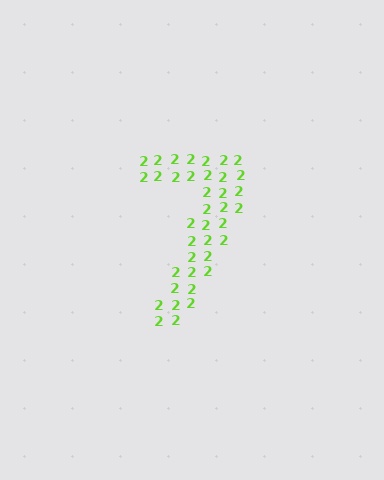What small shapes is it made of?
It is made of small digit 2's.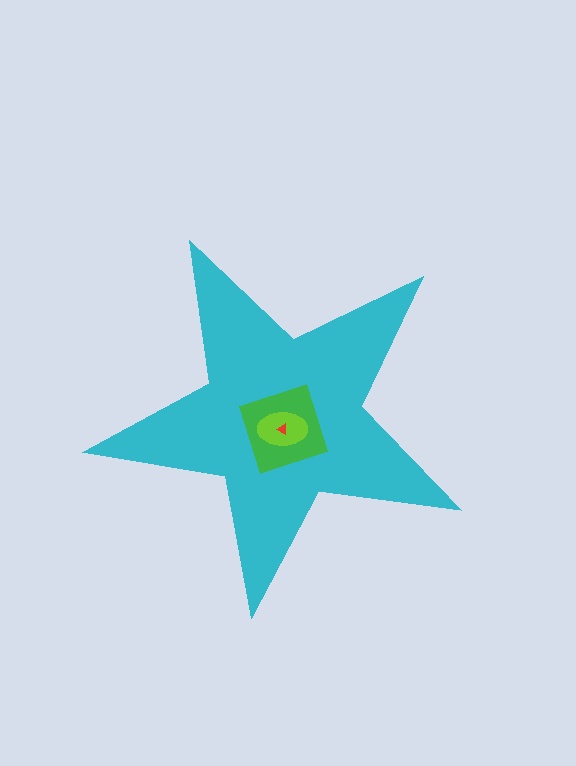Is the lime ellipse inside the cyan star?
Yes.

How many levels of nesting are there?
4.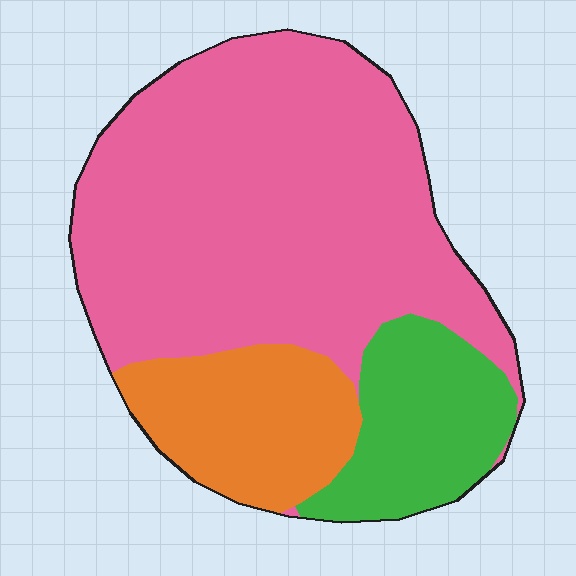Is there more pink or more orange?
Pink.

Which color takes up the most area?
Pink, at roughly 65%.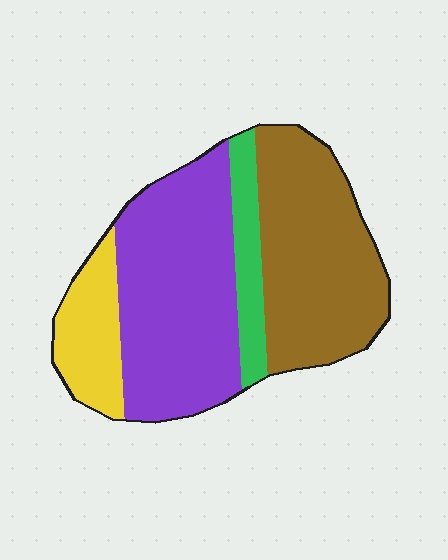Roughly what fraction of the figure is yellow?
Yellow takes up less than a quarter of the figure.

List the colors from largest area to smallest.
From largest to smallest: purple, brown, yellow, green.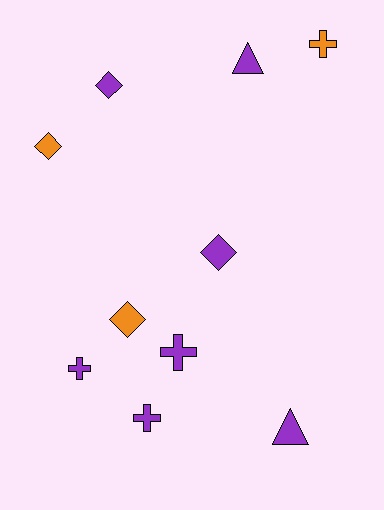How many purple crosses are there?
There are 3 purple crosses.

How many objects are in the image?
There are 10 objects.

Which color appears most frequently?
Purple, with 7 objects.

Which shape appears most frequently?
Cross, with 4 objects.